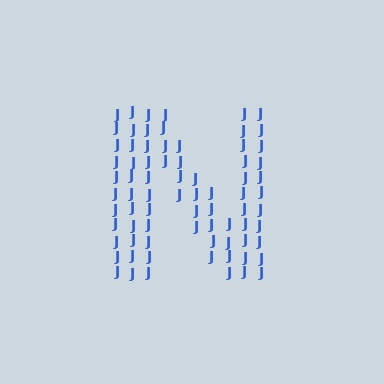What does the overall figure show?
The overall figure shows the letter N.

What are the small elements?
The small elements are letter J's.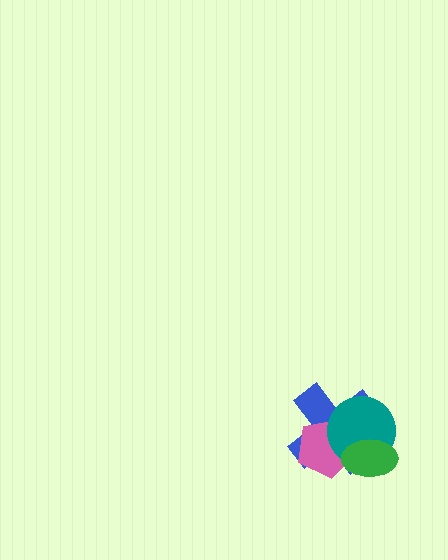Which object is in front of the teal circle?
The green ellipse is in front of the teal circle.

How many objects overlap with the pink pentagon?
3 objects overlap with the pink pentagon.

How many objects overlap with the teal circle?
3 objects overlap with the teal circle.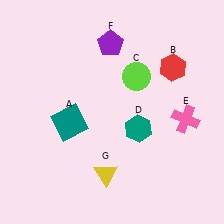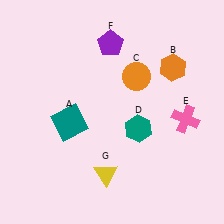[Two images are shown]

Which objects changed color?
B changed from red to orange. C changed from lime to orange.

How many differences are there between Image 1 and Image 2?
There are 2 differences between the two images.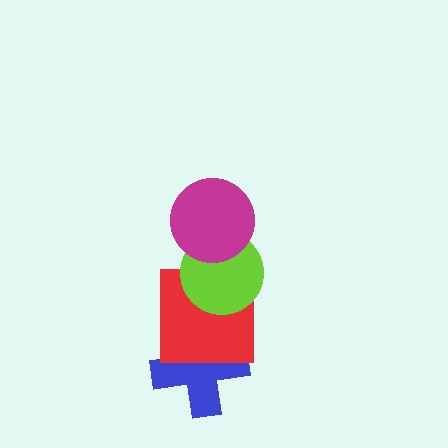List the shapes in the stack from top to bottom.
From top to bottom: the magenta circle, the lime circle, the red square, the blue cross.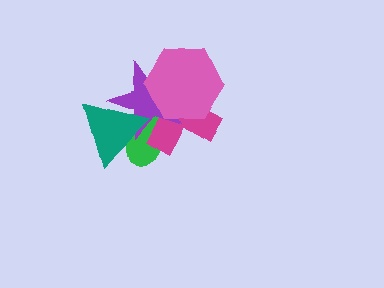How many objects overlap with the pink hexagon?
2 objects overlap with the pink hexagon.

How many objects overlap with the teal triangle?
3 objects overlap with the teal triangle.